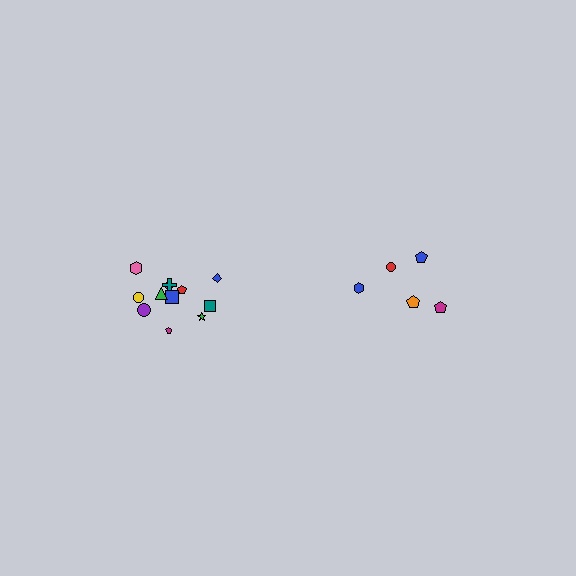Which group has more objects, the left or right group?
The left group.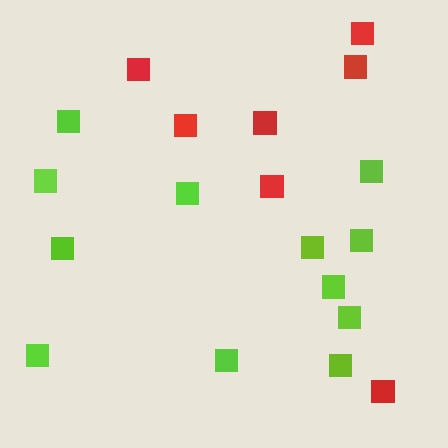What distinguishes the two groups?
There are 2 groups: one group of lime squares (12) and one group of red squares (7).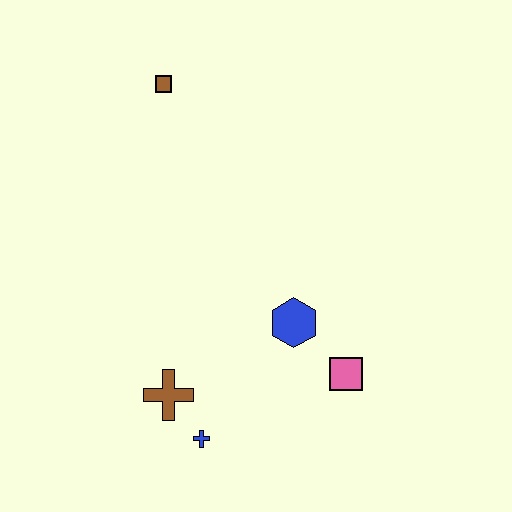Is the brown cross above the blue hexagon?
No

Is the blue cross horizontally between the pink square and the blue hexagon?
No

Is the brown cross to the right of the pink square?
No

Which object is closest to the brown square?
The blue hexagon is closest to the brown square.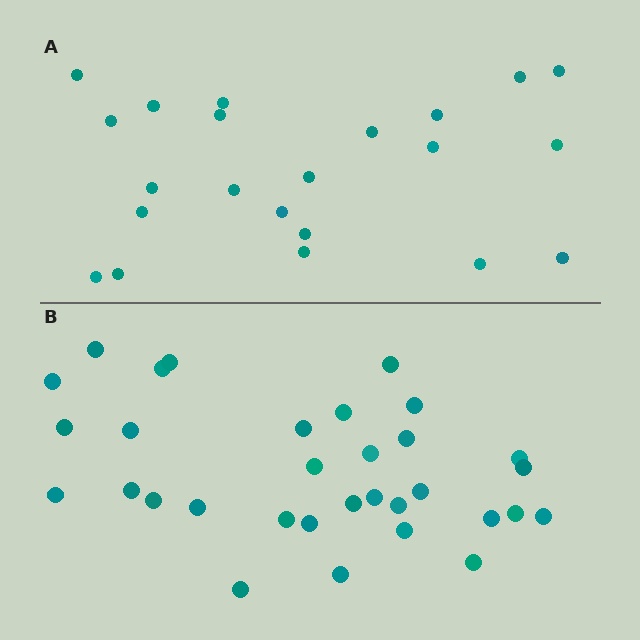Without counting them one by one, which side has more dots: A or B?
Region B (the bottom region) has more dots.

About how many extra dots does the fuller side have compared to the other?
Region B has roughly 10 or so more dots than region A.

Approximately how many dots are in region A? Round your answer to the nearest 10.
About 20 dots. (The exact count is 22, which rounds to 20.)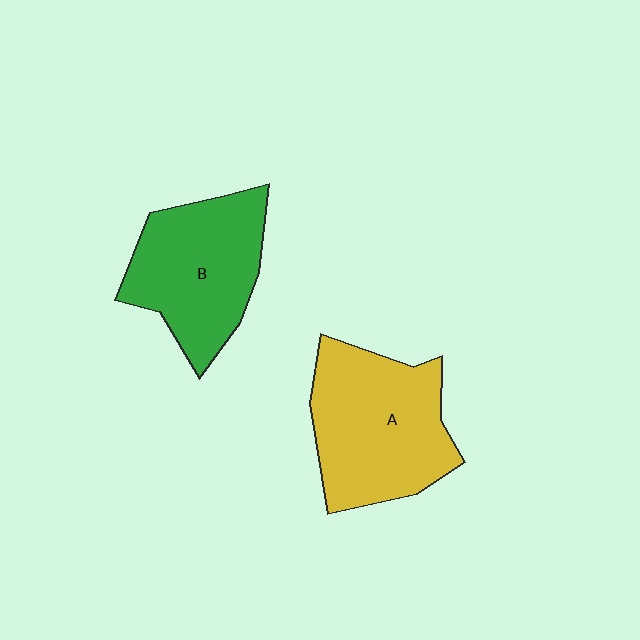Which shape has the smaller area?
Shape B (green).